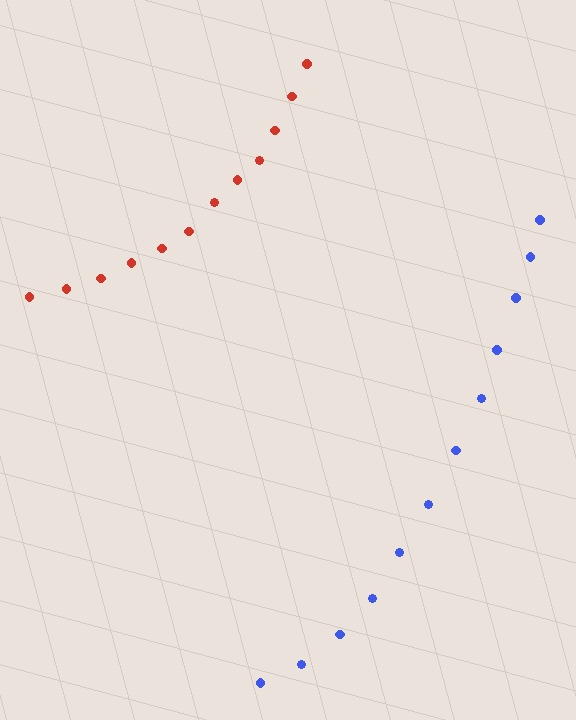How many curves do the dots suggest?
There are 2 distinct paths.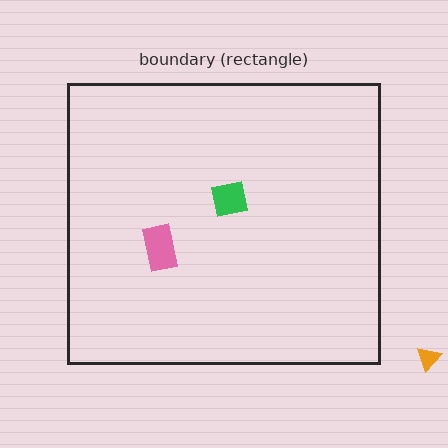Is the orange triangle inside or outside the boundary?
Outside.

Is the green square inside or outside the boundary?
Inside.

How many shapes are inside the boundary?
2 inside, 1 outside.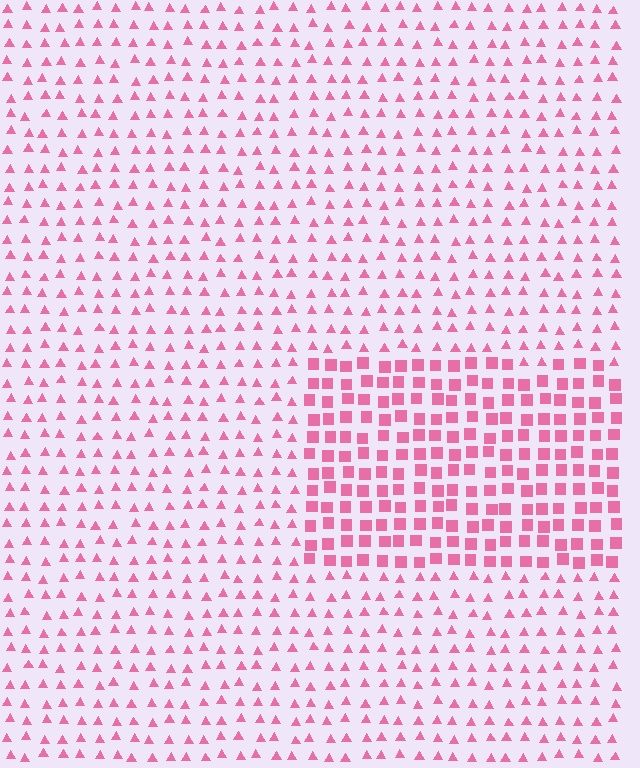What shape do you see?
I see a rectangle.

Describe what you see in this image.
The image is filled with small pink elements arranged in a uniform grid. A rectangle-shaped region contains squares, while the surrounding area contains triangles. The boundary is defined purely by the change in element shape.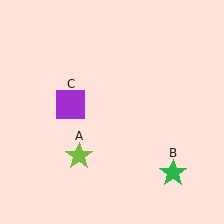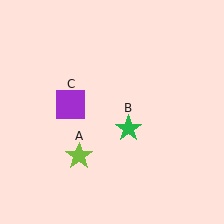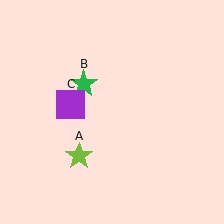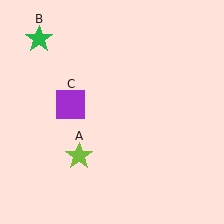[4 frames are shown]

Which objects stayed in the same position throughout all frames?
Lime star (object A) and purple square (object C) remained stationary.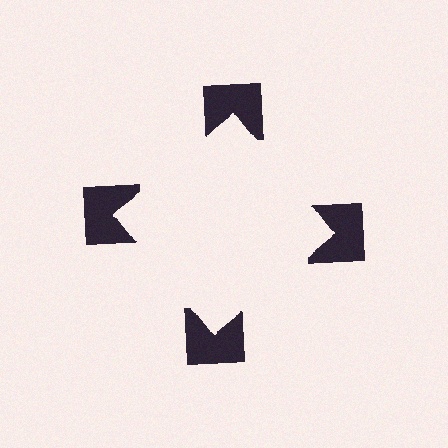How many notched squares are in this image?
There are 4 — one at each vertex of the illusory square.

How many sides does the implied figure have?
4 sides.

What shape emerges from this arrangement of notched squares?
An illusory square — its edges are inferred from the aligned wedge cuts in the notched squares, not physically drawn.